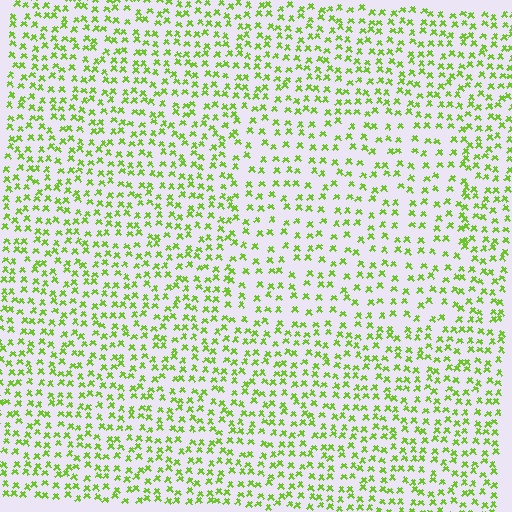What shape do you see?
I see a rectangle.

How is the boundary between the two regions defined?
The boundary is defined by a change in element density (approximately 1.5x ratio). All elements are the same color, size, and shape.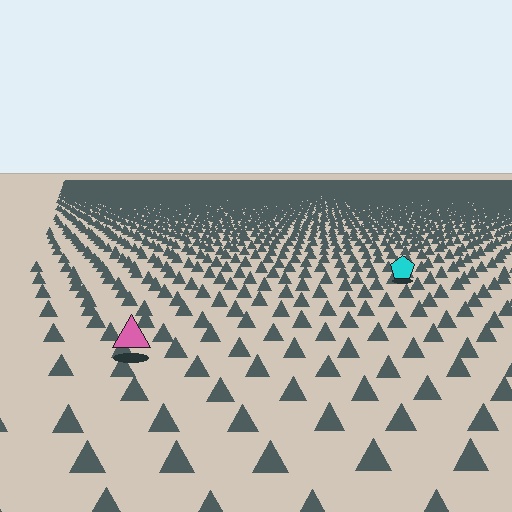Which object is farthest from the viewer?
The cyan pentagon is farthest from the viewer. It appears smaller and the ground texture around it is denser.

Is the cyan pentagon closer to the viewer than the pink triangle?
No. The pink triangle is closer — you can tell from the texture gradient: the ground texture is coarser near it.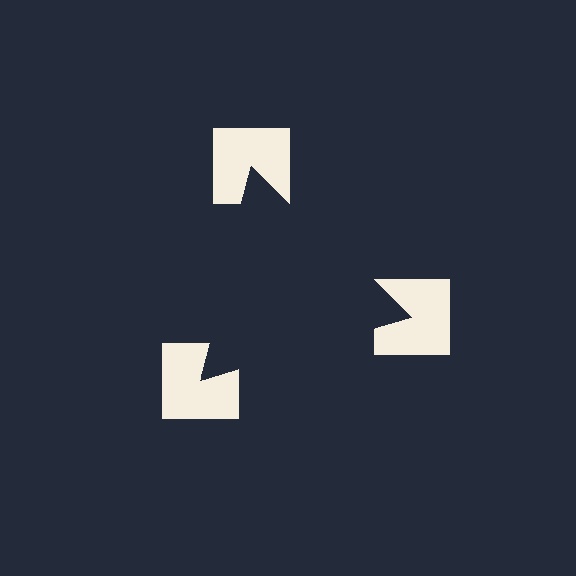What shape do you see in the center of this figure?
An illusory triangle — its edges are inferred from the aligned wedge cuts in the notched squares, not physically drawn.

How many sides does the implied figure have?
3 sides.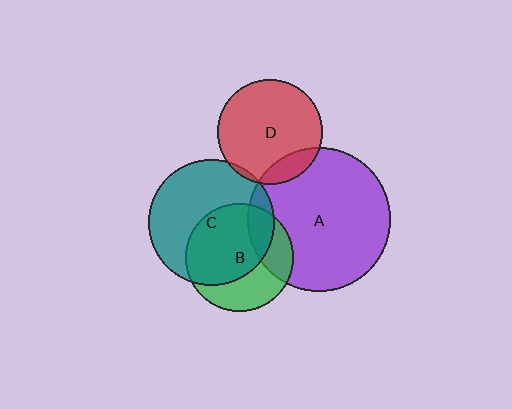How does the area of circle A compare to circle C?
Approximately 1.3 times.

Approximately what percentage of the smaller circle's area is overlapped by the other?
Approximately 60%.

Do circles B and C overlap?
Yes.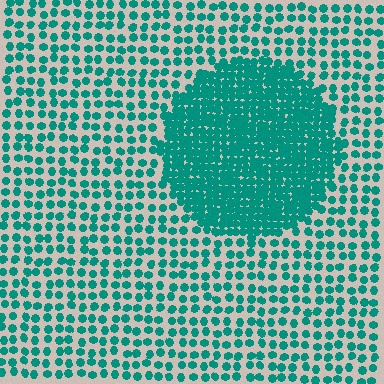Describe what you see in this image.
The image contains small teal elements arranged at two different densities. A circle-shaped region is visible where the elements are more densely packed than the surrounding area.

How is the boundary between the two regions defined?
The boundary is defined by a change in element density (approximately 2.5x ratio). All elements are the same color, size, and shape.